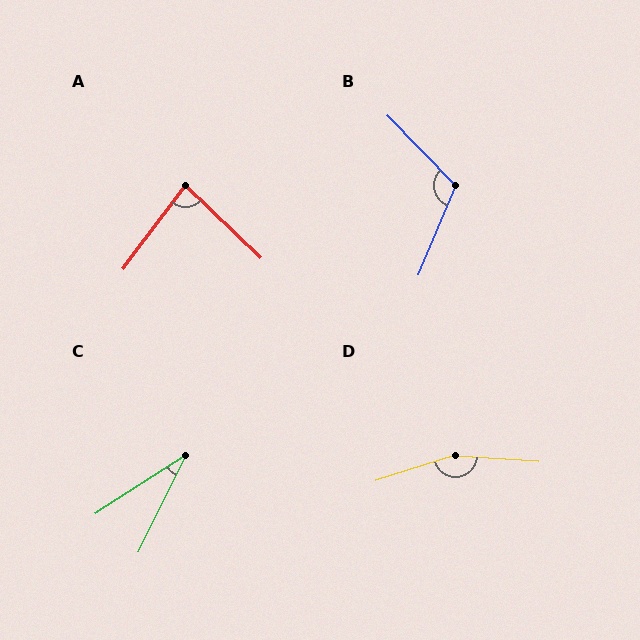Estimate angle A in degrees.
Approximately 83 degrees.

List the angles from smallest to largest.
C (31°), A (83°), B (113°), D (158°).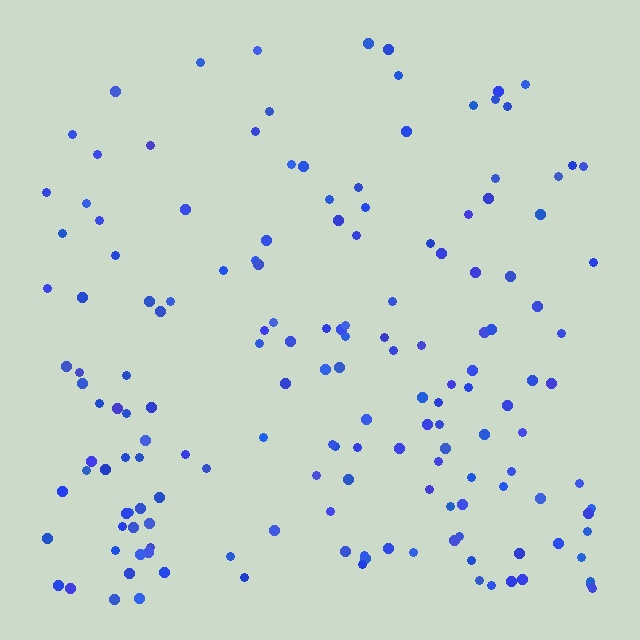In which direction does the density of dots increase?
From top to bottom, with the bottom side densest.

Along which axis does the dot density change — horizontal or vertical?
Vertical.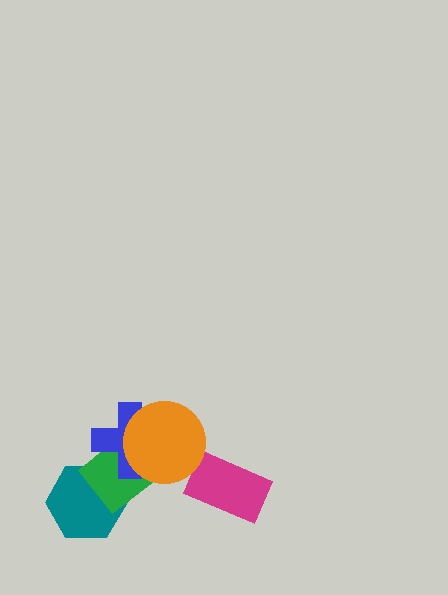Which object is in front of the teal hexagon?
The green diamond is in front of the teal hexagon.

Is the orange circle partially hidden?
No, no other shape covers it.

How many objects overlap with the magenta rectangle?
0 objects overlap with the magenta rectangle.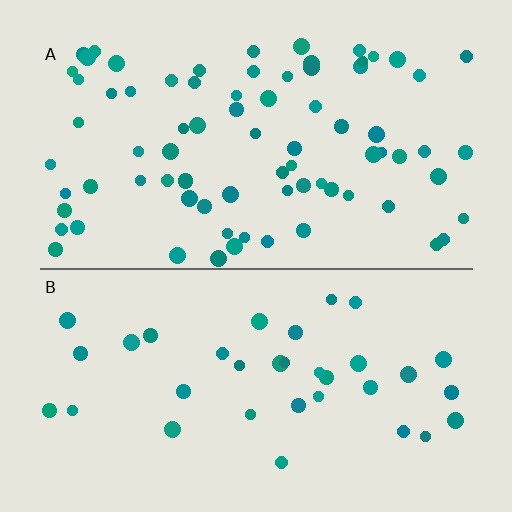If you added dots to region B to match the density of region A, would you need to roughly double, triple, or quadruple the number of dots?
Approximately double.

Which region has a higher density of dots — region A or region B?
A (the top).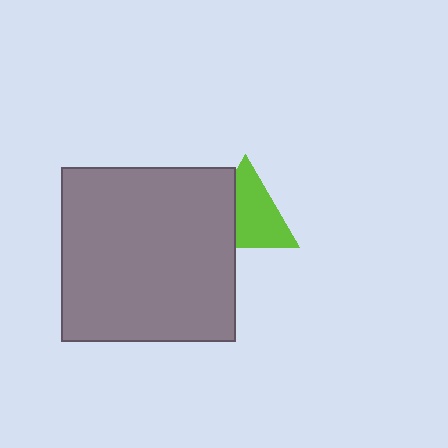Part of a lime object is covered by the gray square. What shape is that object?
It is a triangle.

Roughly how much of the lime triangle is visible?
Most of it is visible (roughly 67%).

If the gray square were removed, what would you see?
You would see the complete lime triangle.